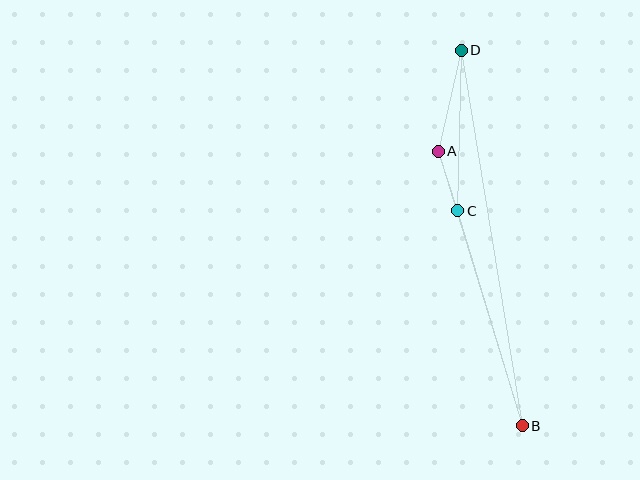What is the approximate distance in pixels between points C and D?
The distance between C and D is approximately 161 pixels.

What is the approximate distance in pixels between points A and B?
The distance between A and B is approximately 287 pixels.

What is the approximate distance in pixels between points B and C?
The distance between B and C is approximately 225 pixels.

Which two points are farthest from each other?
Points B and D are farthest from each other.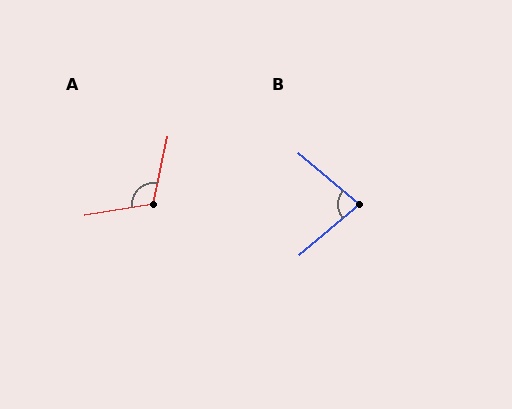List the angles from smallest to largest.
B (81°), A (112°).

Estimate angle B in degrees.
Approximately 81 degrees.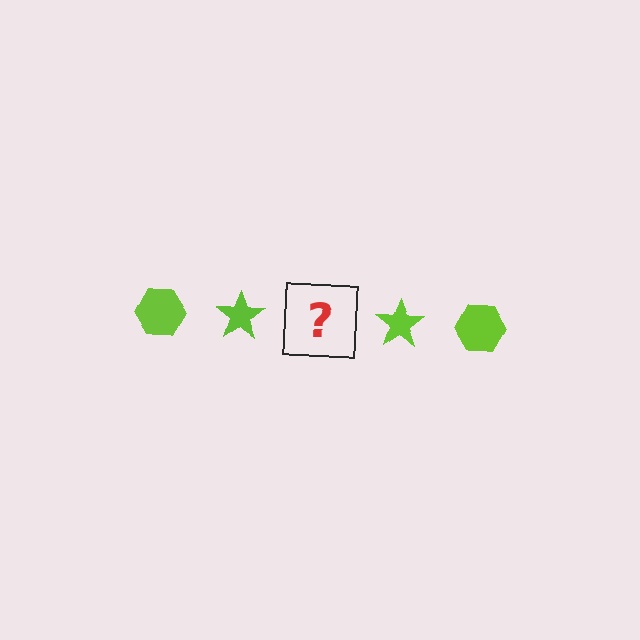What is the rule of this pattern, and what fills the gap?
The rule is that the pattern cycles through hexagon, star shapes in lime. The gap should be filled with a lime hexagon.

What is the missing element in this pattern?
The missing element is a lime hexagon.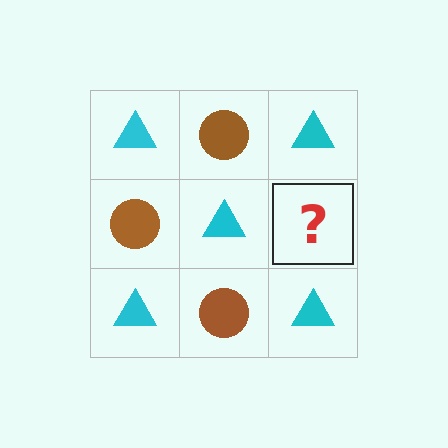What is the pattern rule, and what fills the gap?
The rule is that it alternates cyan triangle and brown circle in a checkerboard pattern. The gap should be filled with a brown circle.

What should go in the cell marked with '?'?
The missing cell should contain a brown circle.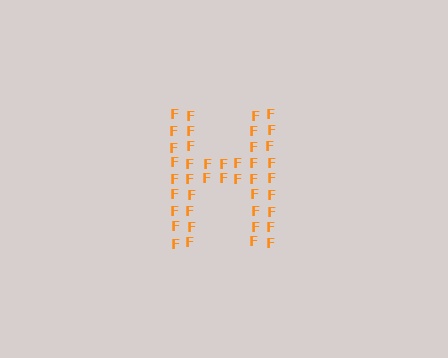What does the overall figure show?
The overall figure shows the letter H.